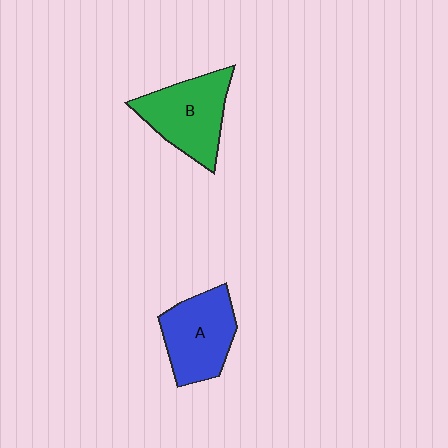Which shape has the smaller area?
Shape A (blue).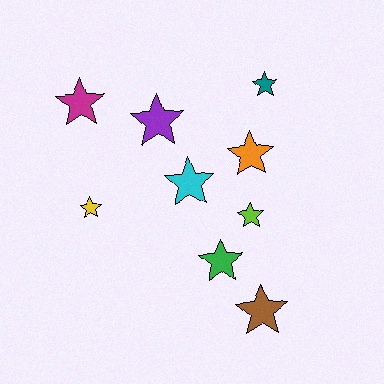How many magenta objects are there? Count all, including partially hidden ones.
There is 1 magenta object.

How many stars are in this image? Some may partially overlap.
There are 9 stars.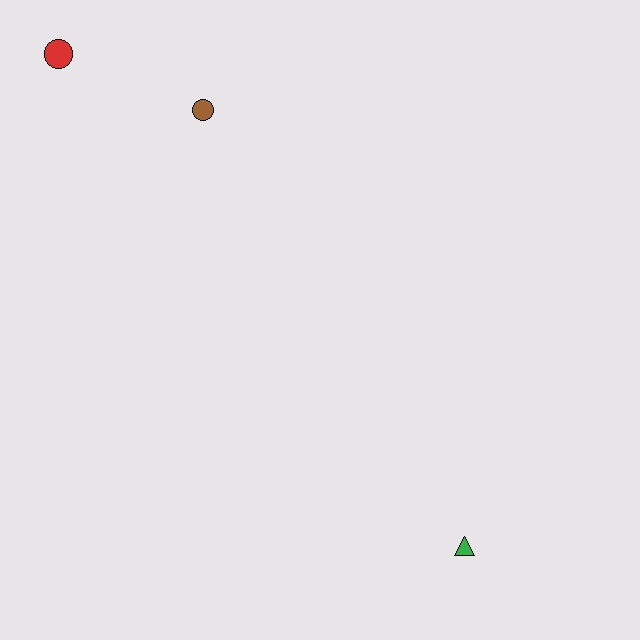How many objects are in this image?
There are 3 objects.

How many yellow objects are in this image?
There are no yellow objects.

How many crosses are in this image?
There are no crosses.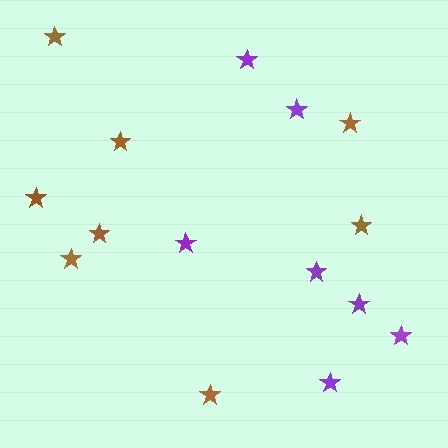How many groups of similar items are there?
There are 2 groups: one group of purple stars (7) and one group of brown stars (8).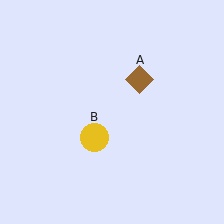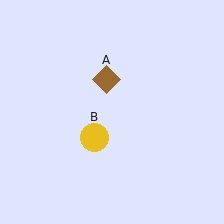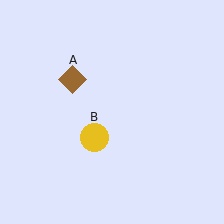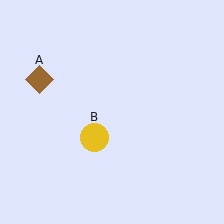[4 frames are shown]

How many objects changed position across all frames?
1 object changed position: brown diamond (object A).